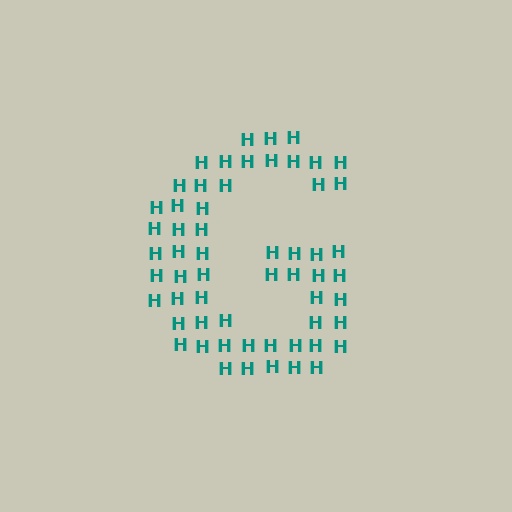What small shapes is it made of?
It is made of small letter H's.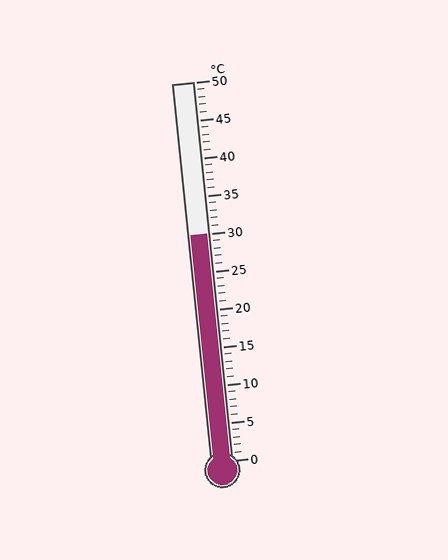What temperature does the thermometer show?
The thermometer shows approximately 30°C.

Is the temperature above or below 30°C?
The temperature is at 30°C.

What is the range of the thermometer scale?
The thermometer scale ranges from 0°C to 50°C.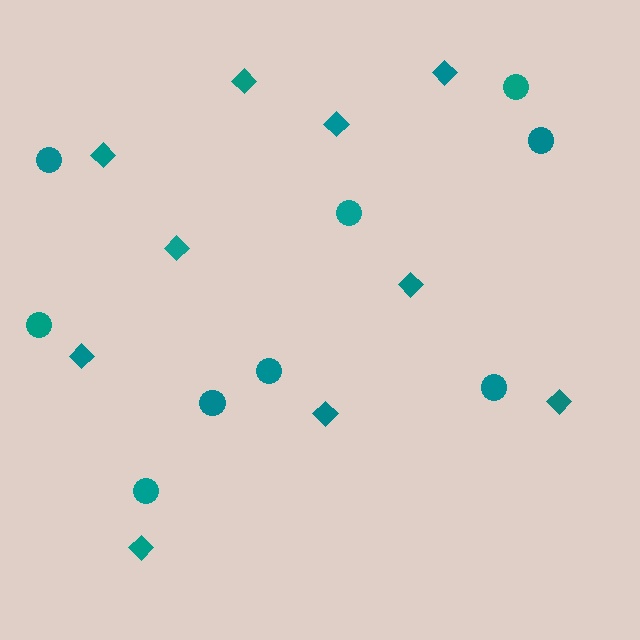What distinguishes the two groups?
There are 2 groups: one group of circles (9) and one group of diamonds (10).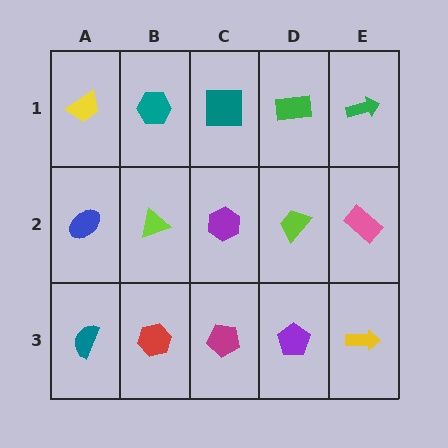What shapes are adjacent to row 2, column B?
A teal hexagon (row 1, column B), a red hexagon (row 3, column B), a blue ellipse (row 2, column A), a purple hexagon (row 2, column C).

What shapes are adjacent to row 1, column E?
A pink rectangle (row 2, column E), a green rectangle (row 1, column D).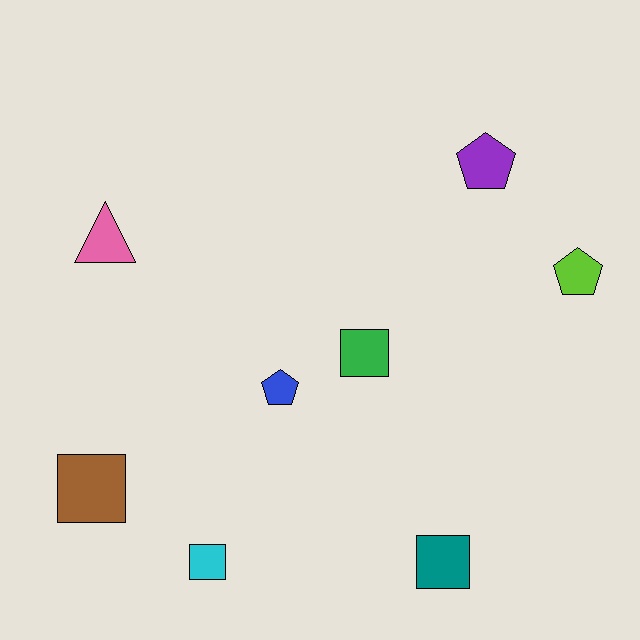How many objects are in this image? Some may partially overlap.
There are 8 objects.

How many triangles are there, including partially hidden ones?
There is 1 triangle.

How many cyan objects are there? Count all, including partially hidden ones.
There is 1 cyan object.